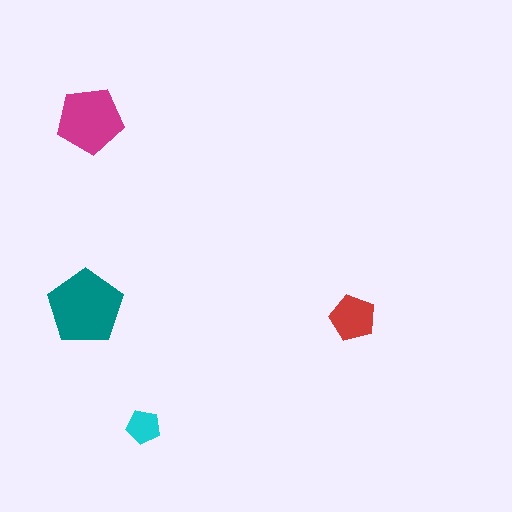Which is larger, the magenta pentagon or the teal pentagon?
The teal one.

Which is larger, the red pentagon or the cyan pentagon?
The red one.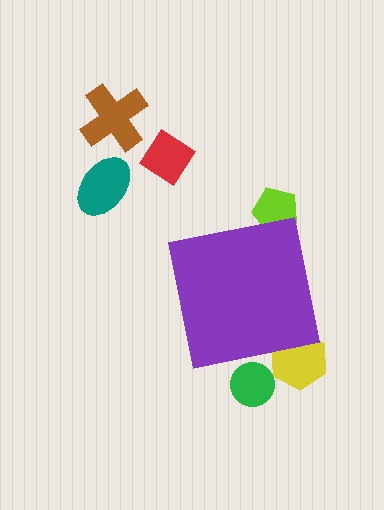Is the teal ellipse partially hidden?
No, the teal ellipse is fully visible.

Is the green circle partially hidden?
Yes, the green circle is partially hidden behind the purple square.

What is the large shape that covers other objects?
A purple square.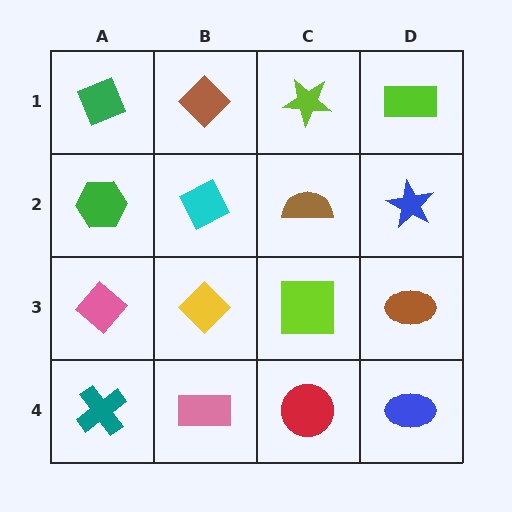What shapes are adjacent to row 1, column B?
A cyan diamond (row 2, column B), a green diamond (row 1, column A), a lime star (row 1, column C).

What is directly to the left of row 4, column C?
A pink rectangle.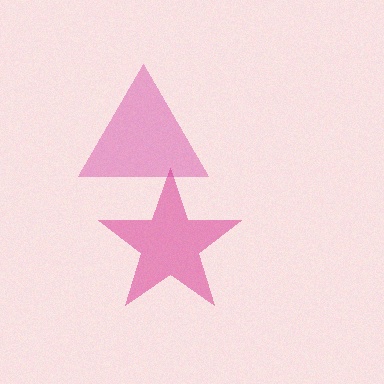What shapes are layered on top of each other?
The layered shapes are: a pink triangle, a magenta star.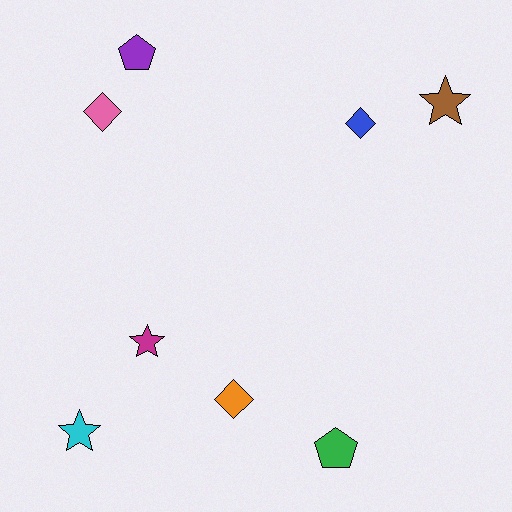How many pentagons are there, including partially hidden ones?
There are 2 pentagons.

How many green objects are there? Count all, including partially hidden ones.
There is 1 green object.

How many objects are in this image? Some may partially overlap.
There are 8 objects.